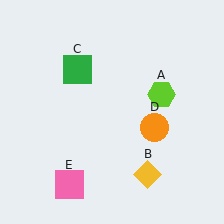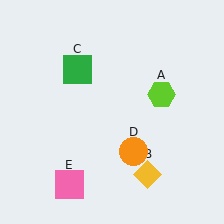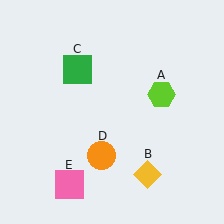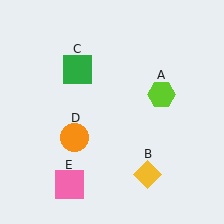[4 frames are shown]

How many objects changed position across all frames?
1 object changed position: orange circle (object D).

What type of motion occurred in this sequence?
The orange circle (object D) rotated clockwise around the center of the scene.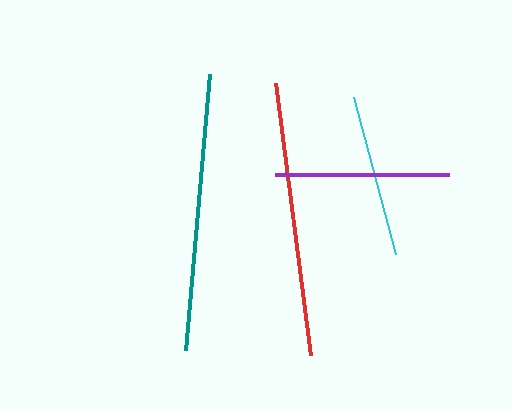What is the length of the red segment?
The red segment is approximately 275 pixels long.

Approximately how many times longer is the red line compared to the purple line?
The red line is approximately 1.6 times the length of the purple line.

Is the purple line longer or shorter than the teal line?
The teal line is longer than the purple line.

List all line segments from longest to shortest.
From longest to shortest: teal, red, purple, cyan.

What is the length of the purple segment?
The purple segment is approximately 174 pixels long.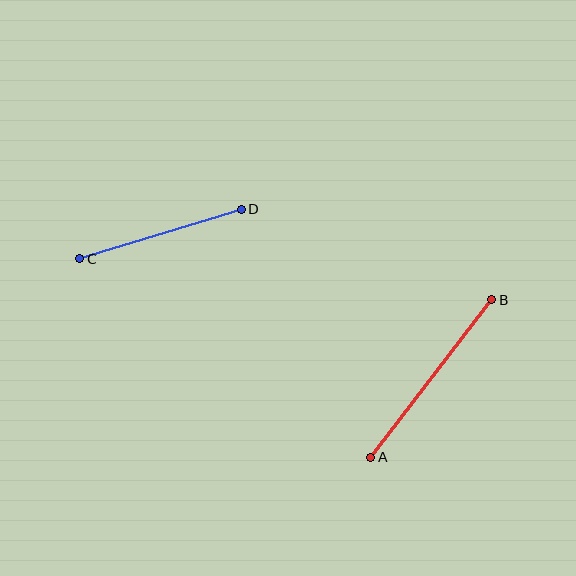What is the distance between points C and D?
The distance is approximately 169 pixels.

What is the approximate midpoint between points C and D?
The midpoint is at approximately (161, 234) pixels.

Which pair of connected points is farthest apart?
Points A and B are farthest apart.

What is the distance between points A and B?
The distance is approximately 199 pixels.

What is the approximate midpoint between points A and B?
The midpoint is at approximately (431, 379) pixels.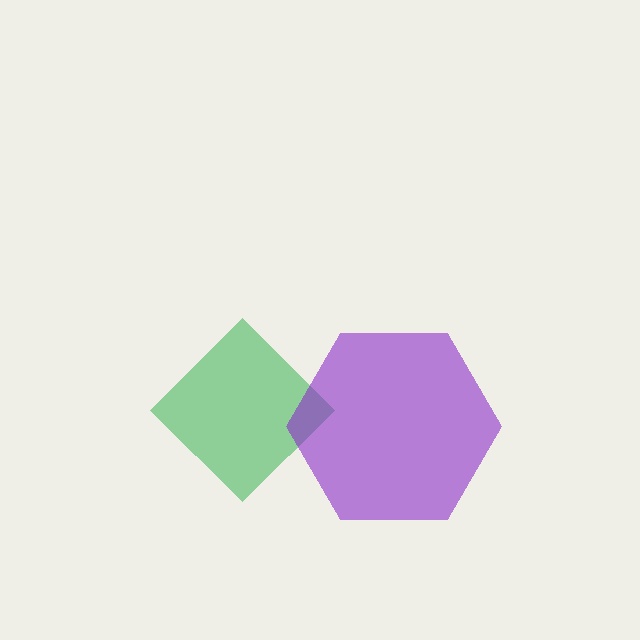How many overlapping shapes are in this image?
There are 2 overlapping shapes in the image.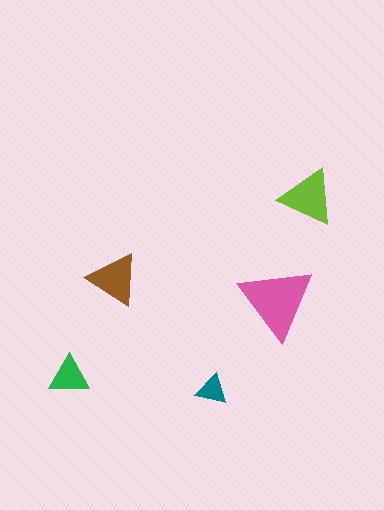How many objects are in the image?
There are 5 objects in the image.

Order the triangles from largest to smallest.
the pink one, the lime one, the brown one, the green one, the teal one.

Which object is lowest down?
The teal triangle is bottommost.